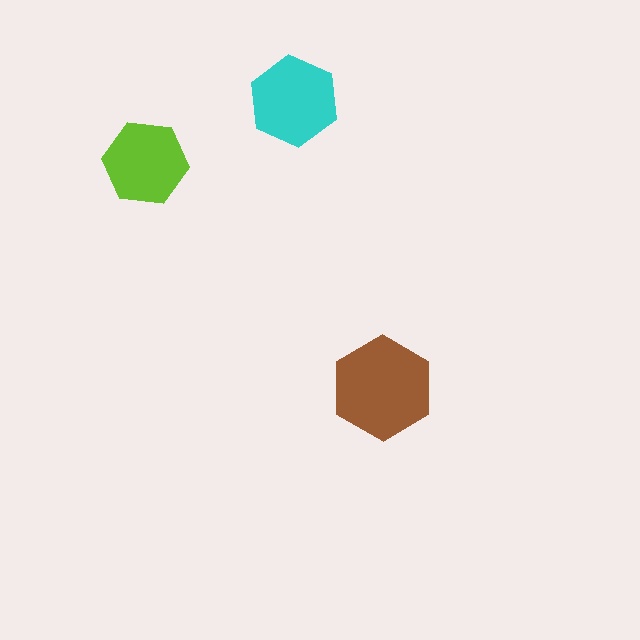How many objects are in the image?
There are 3 objects in the image.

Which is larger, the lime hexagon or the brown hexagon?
The brown one.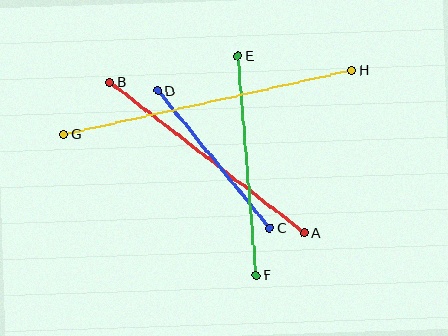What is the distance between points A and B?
The distance is approximately 246 pixels.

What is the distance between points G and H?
The distance is approximately 295 pixels.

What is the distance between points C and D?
The distance is approximately 177 pixels.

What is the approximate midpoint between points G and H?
The midpoint is at approximately (208, 102) pixels.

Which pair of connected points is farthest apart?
Points G and H are farthest apart.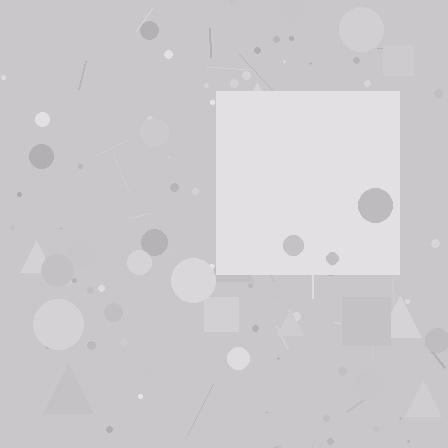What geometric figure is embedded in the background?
A square is embedded in the background.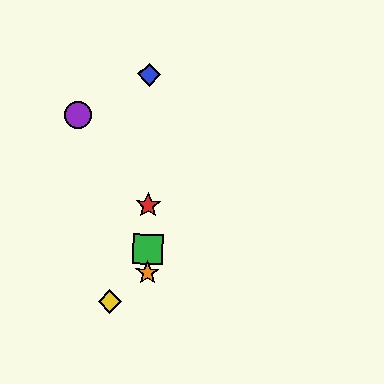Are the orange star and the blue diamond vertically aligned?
Yes, both are at x≈148.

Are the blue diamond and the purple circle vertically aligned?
No, the blue diamond is at x≈149 and the purple circle is at x≈78.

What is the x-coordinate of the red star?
The red star is at x≈148.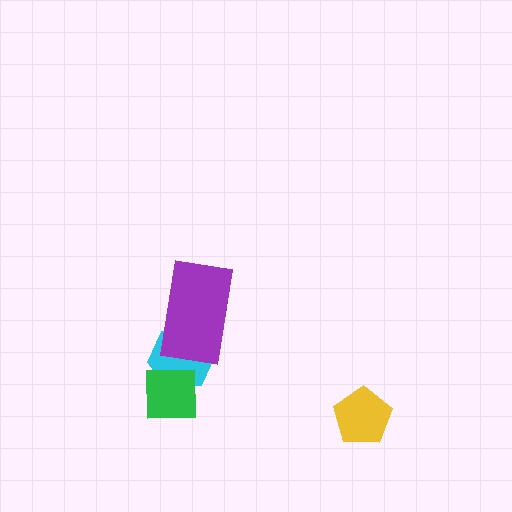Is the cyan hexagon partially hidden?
Yes, it is partially covered by another shape.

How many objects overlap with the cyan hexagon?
2 objects overlap with the cyan hexagon.